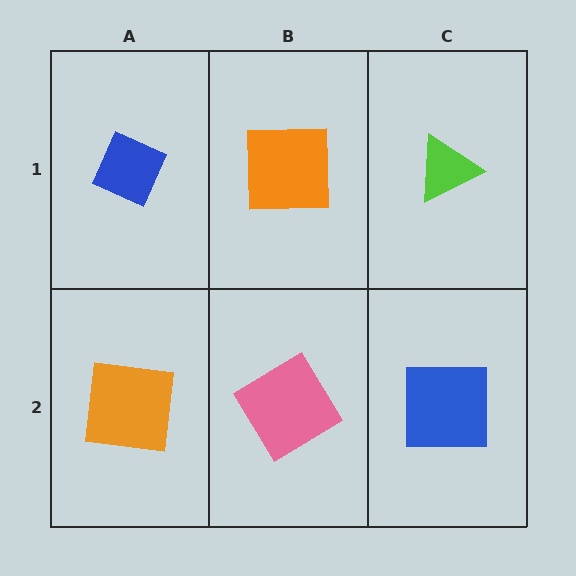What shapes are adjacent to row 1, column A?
An orange square (row 2, column A), an orange square (row 1, column B).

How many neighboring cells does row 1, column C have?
2.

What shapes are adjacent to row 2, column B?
An orange square (row 1, column B), an orange square (row 2, column A), a blue square (row 2, column C).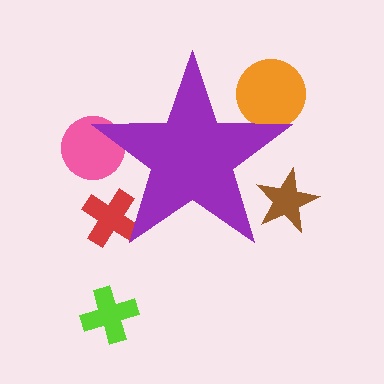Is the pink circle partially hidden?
Yes, the pink circle is partially hidden behind the purple star.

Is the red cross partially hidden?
Yes, the red cross is partially hidden behind the purple star.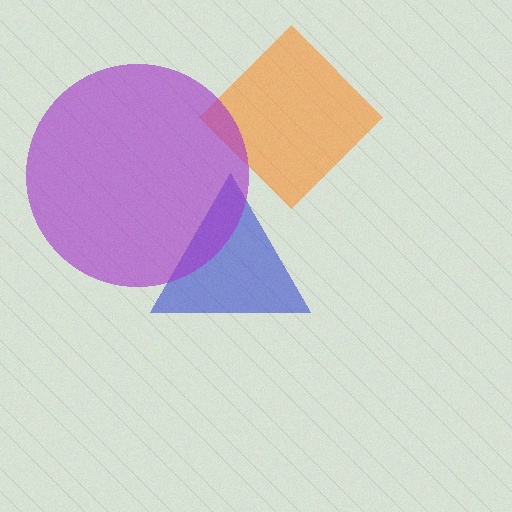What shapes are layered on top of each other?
The layered shapes are: a blue triangle, an orange diamond, a purple circle.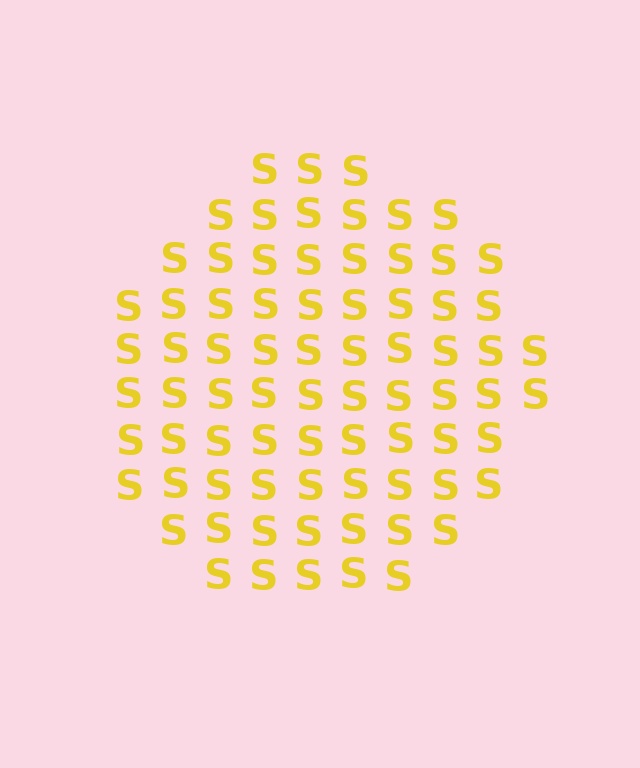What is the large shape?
The large shape is a circle.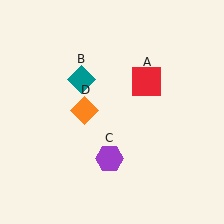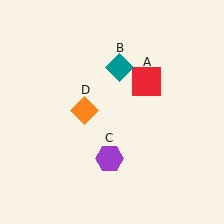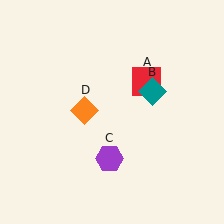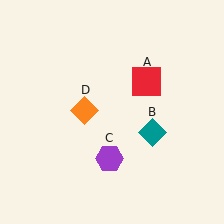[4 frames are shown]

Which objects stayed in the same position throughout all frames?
Red square (object A) and purple hexagon (object C) and orange diamond (object D) remained stationary.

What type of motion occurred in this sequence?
The teal diamond (object B) rotated clockwise around the center of the scene.